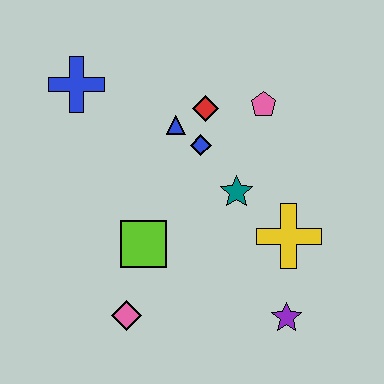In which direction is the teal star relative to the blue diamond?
The teal star is below the blue diamond.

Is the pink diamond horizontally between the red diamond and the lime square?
No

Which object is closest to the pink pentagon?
The red diamond is closest to the pink pentagon.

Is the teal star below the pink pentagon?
Yes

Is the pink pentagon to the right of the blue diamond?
Yes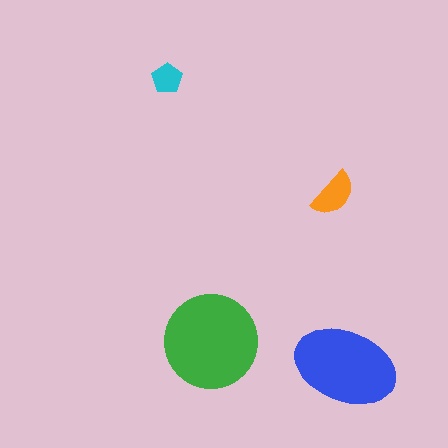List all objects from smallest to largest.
The cyan pentagon, the orange semicircle, the blue ellipse, the green circle.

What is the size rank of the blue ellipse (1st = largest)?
2nd.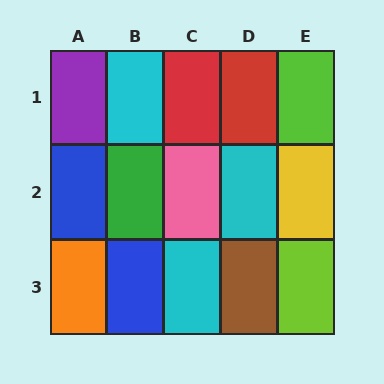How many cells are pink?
1 cell is pink.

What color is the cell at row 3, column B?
Blue.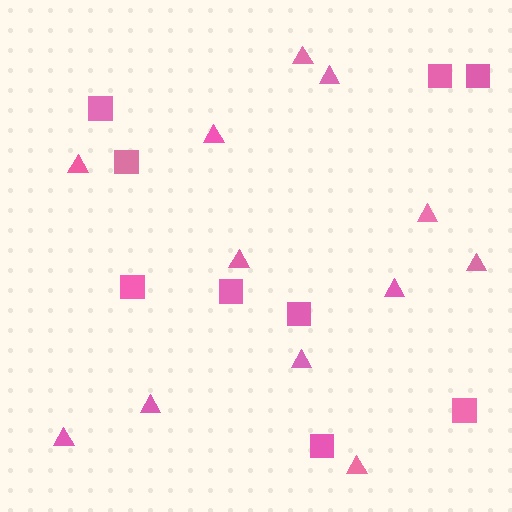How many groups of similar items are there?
There are 2 groups: one group of triangles (12) and one group of squares (9).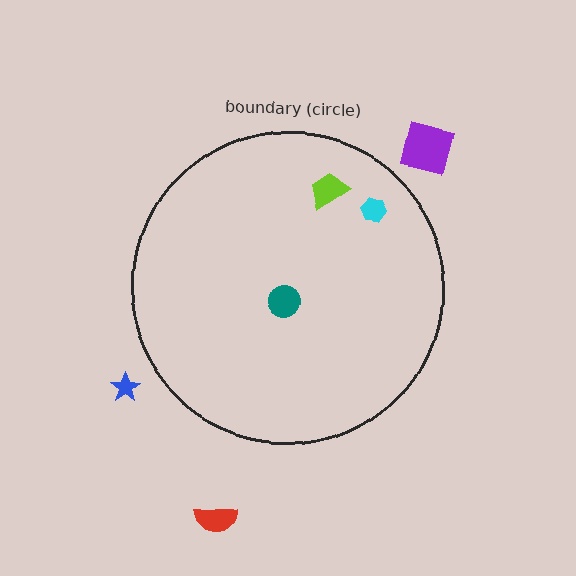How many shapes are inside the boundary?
3 inside, 3 outside.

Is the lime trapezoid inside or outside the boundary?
Inside.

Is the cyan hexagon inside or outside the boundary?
Inside.